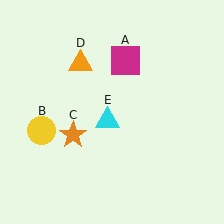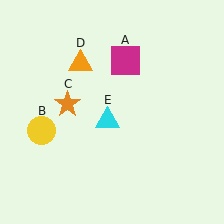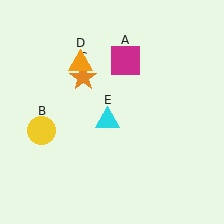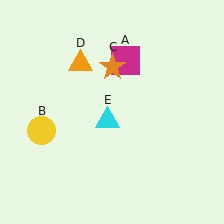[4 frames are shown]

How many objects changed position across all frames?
1 object changed position: orange star (object C).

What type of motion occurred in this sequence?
The orange star (object C) rotated clockwise around the center of the scene.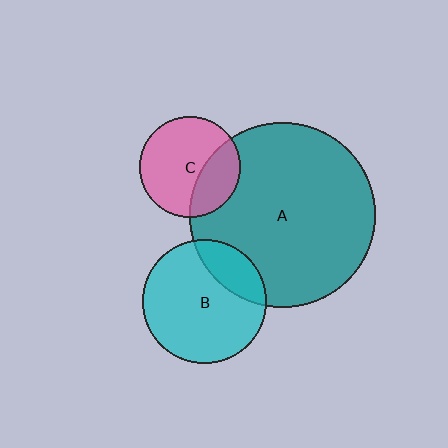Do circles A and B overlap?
Yes.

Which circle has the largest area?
Circle A (teal).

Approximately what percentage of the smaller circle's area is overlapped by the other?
Approximately 20%.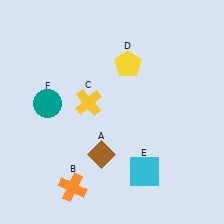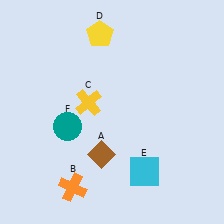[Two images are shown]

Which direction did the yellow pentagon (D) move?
The yellow pentagon (D) moved up.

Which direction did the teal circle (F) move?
The teal circle (F) moved down.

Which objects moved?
The objects that moved are: the yellow pentagon (D), the teal circle (F).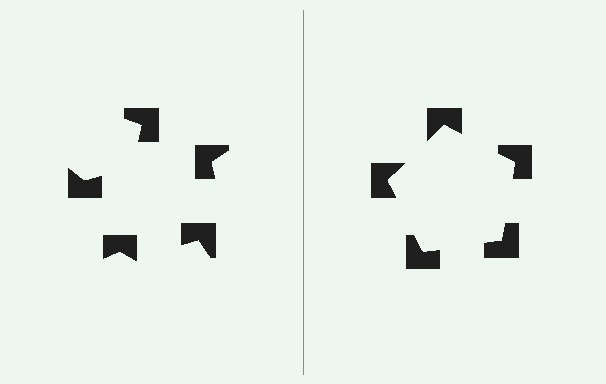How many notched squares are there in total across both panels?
10 — 5 on each side.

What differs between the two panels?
The notched squares are positioned identically on both sides; only the wedge orientations differ. On the right they align to a pentagon; on the left they are misaligned.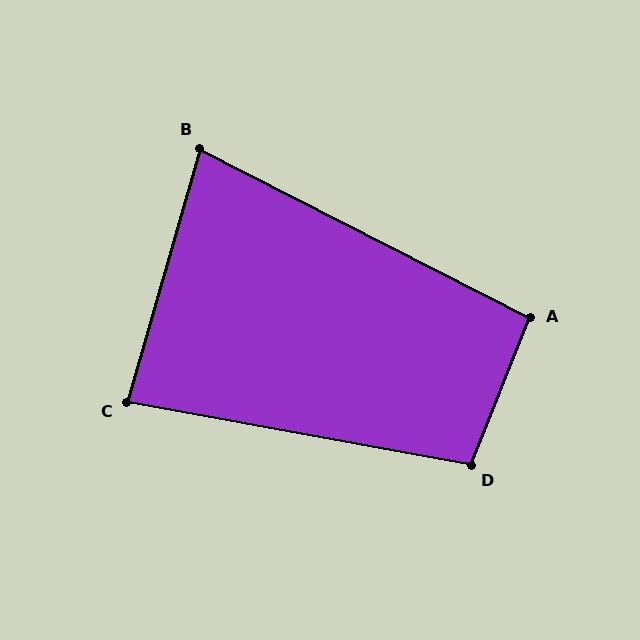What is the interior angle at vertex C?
Approximately 85 degrees (acute).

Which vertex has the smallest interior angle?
B, at approximately 79 degrees.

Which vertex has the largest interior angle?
D, at approximately 101 degrees.